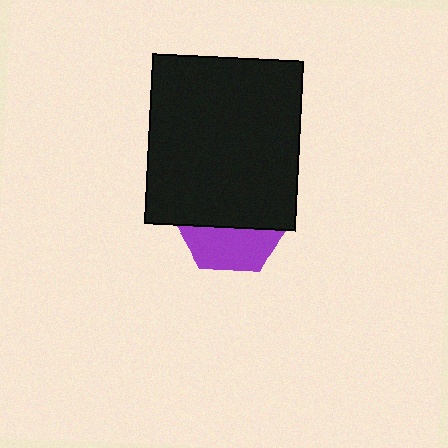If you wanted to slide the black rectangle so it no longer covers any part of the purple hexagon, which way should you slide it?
Slide it up — that is the most direct way to separate the two shapes.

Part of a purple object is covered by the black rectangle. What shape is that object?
It is a hexagon.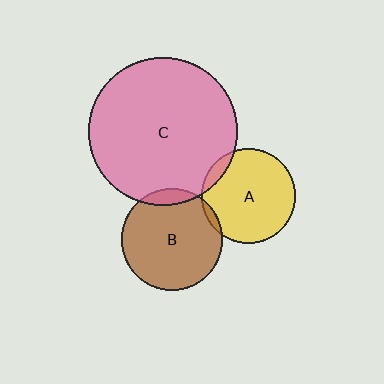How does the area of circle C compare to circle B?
Approximately 2.1 times.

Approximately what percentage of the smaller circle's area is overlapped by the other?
Approximately 10%.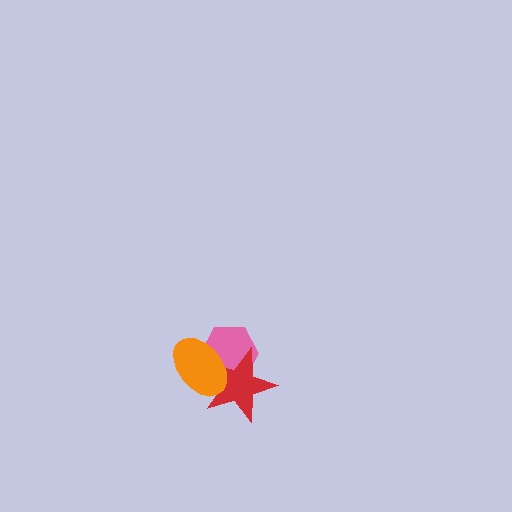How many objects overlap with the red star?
2 objects overlap with the red star.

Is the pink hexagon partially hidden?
Yes, it is partially covered by another shape.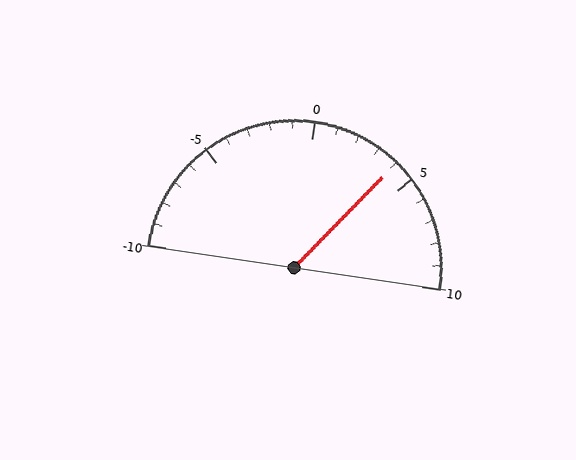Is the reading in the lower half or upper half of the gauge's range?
The reading is in the upper half of the range (-10 to 10).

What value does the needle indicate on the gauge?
The needle indicates approximately 4.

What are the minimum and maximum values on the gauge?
The gauge ranges from -10 to 10.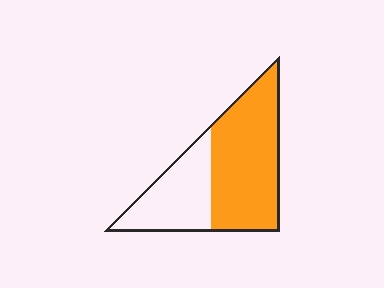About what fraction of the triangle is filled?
About five eighths (5/8).